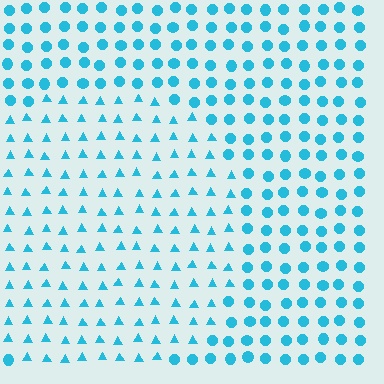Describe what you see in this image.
The image is filled with small cyan elements arranged in a uniform grid. A circle-shaped region contains triangles, while the surrounding area contains circles. The boundary is defined purely by the change in element shape.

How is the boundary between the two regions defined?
The boundary is defined by a change in element shape: triangles inside vs. circles outside. All elements share the same color and spacing.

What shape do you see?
I see a circle.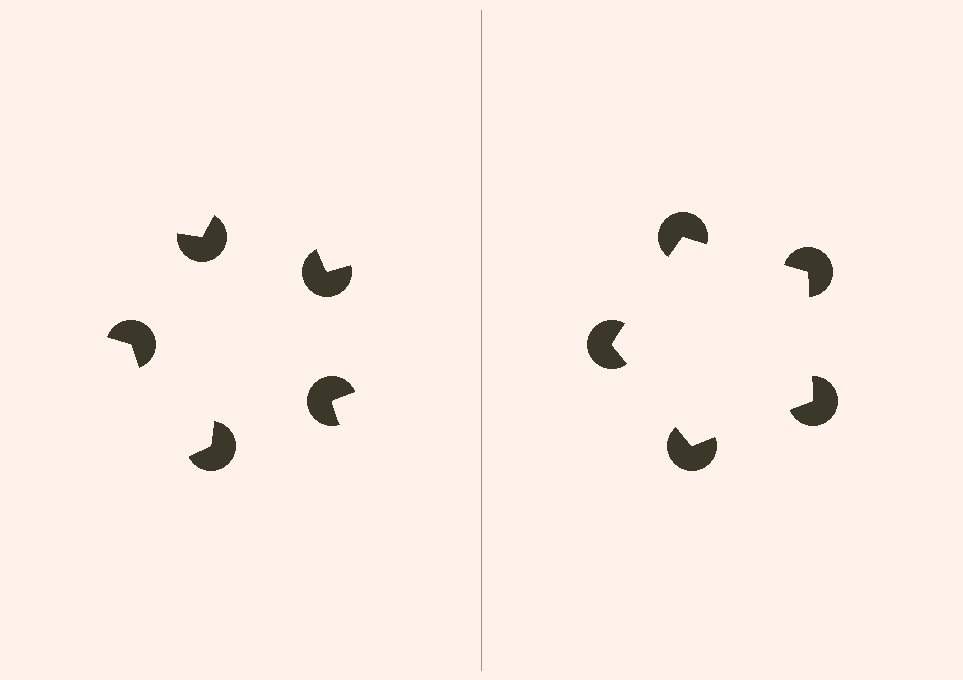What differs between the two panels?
The pac-man discs are positioned identically on both sides; only the wedge orientations differ. On the right they align to a pentagon; on the left they are misaligned.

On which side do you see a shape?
An illusory pentagon appears on the right side. On the left side the wedge cuts are rotated, so no coherent shape forms.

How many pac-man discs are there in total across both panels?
10 — 5 on each side.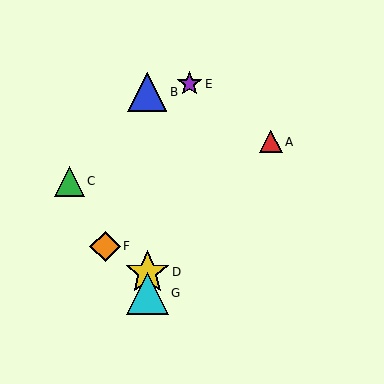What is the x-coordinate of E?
Object E is at x≈190.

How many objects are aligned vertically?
3 objects (B, D, G) are aligned vertically.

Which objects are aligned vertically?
Objects B, D, G are aligned vertically.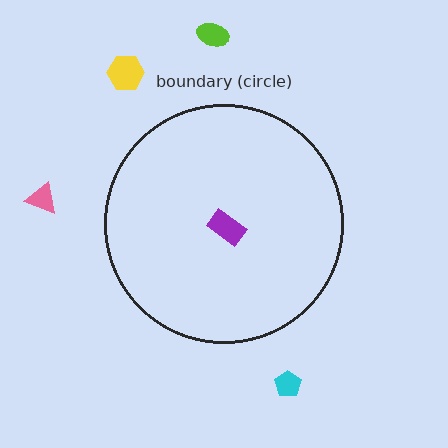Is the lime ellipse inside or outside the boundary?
Outside.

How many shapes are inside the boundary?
1 inside, 4 outside.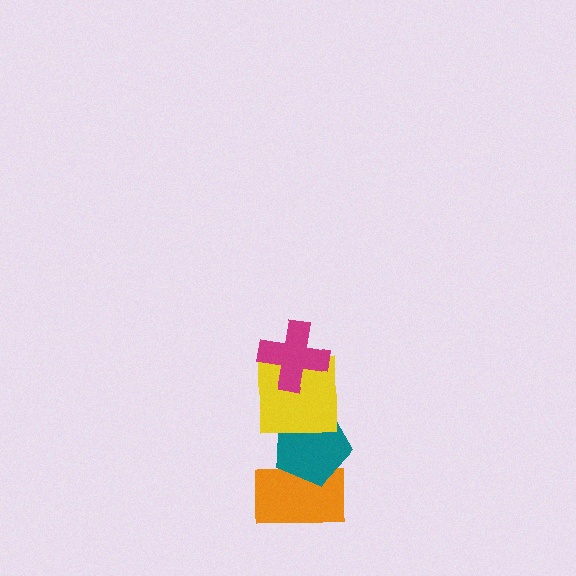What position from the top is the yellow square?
The yellow square is 2nd from the top.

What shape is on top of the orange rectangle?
The teal pentagon is on top of the orange rectangle.